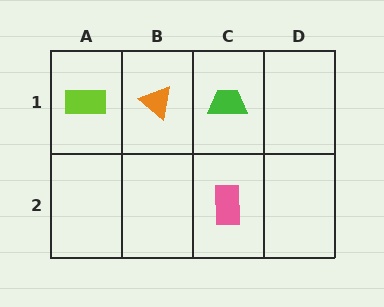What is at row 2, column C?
A pink rectangle.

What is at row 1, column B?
An orange triangle.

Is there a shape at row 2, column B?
No, that cell is empty.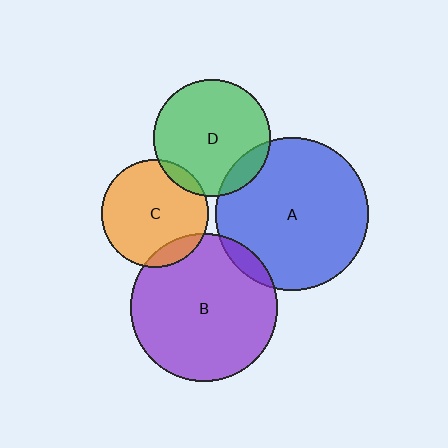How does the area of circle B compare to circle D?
Approximately 1.6 times.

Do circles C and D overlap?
Yes.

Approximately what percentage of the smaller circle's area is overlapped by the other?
Approximately 10%.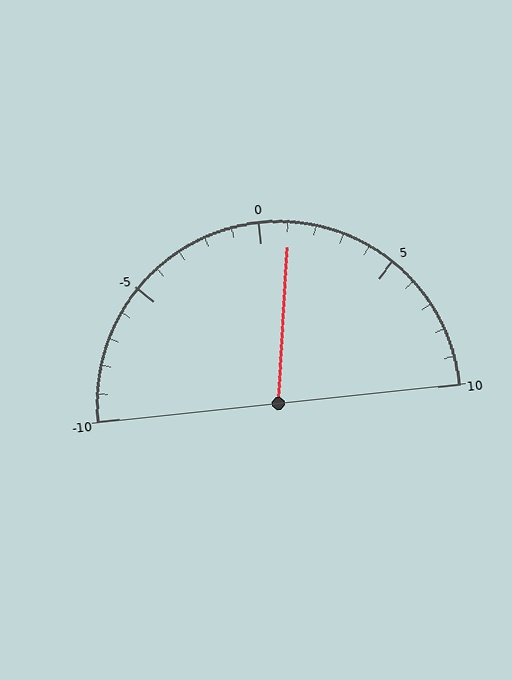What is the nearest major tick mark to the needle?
The nearest major tick mark is 0.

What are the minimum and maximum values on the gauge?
The gauge ranges from -10 to 10.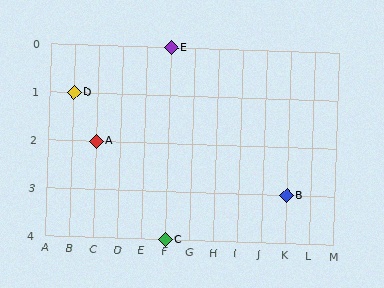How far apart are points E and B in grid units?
Points E and B are 5 columns and 3 rows apart (about 5.8 grid units diagonally).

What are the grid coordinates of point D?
Point D is at grid coordinates (B, 1).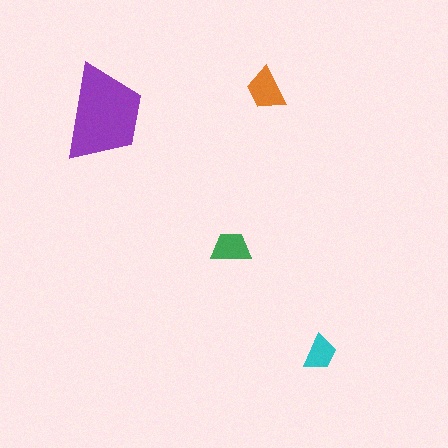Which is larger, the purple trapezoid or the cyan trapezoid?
The purple one.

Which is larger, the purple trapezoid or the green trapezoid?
The purple one.